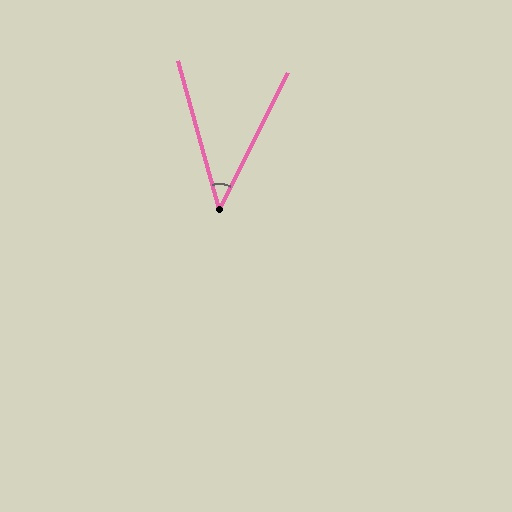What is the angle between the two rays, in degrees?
Approximately 42 degrees.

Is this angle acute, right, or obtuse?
It is acute.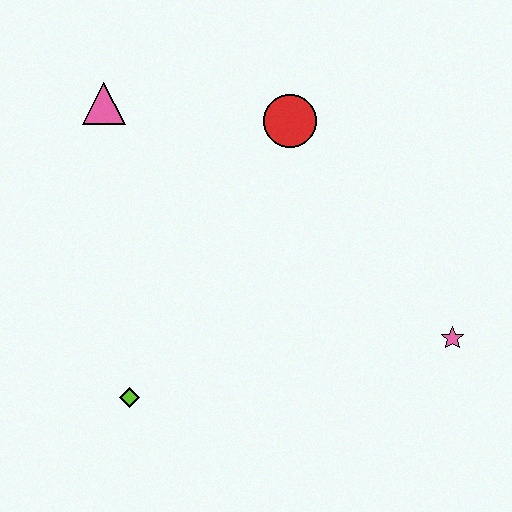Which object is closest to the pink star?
The red circle is closest to the pink star.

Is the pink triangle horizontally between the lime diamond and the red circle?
No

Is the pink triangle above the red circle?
Yes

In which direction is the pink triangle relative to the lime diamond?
The pink triangle is above the lime diamond.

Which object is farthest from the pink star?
The pink triangle is farthest from the pink star.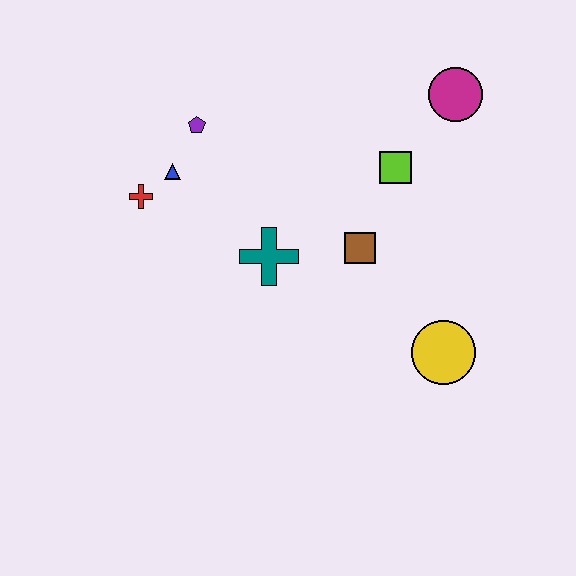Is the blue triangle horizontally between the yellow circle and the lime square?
No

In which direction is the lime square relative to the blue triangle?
The lime square is to the right of the blue triangle.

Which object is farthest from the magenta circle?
The red cross is farthest from the magenta circle.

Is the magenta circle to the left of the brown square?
No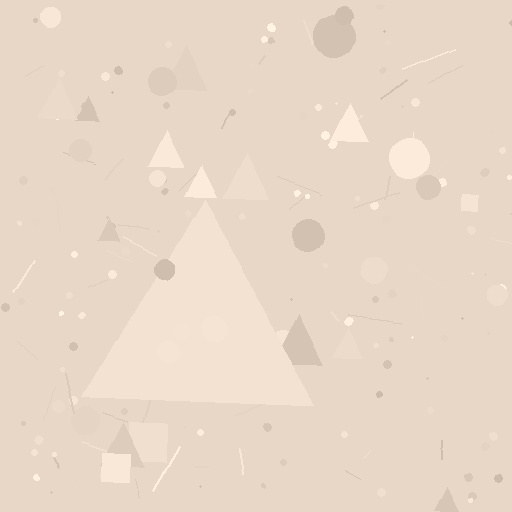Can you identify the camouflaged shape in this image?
The camouflaged shape is a triangle.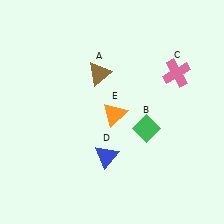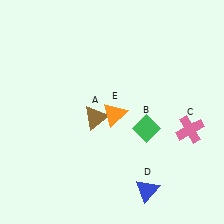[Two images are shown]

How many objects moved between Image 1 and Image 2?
3 objects moved between the two images.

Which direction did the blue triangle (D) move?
The blue triangle (D) moved right.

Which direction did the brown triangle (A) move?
The brown triangle (A) moved down.